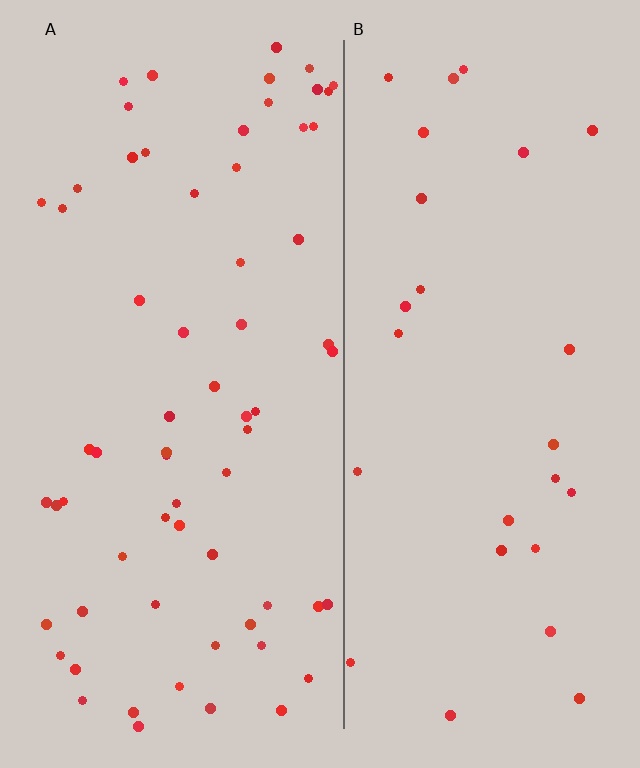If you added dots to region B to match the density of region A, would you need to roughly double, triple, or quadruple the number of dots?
Approximately double.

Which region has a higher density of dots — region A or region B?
A (the left).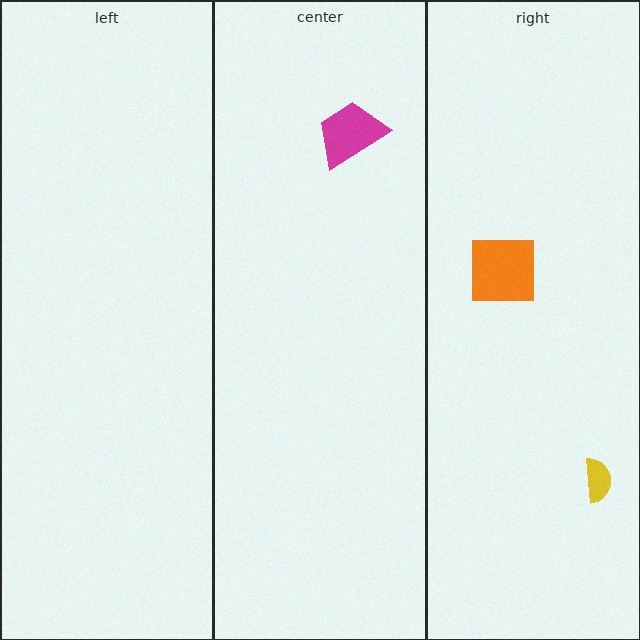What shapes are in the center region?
The magenta trapezoid.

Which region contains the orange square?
The right region.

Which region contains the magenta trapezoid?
The center region.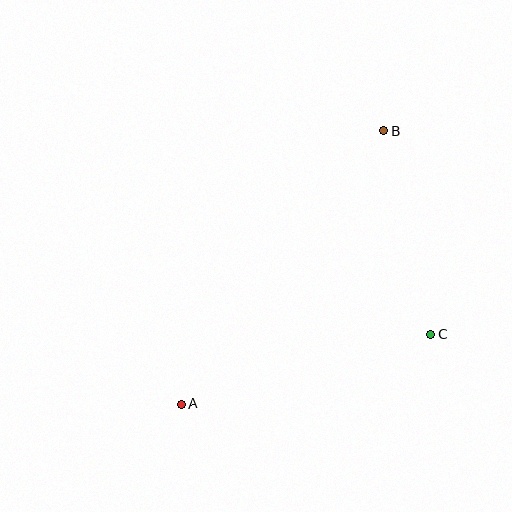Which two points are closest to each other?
Points B and C are closest to each other.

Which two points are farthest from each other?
Points A and B are farthest from each other.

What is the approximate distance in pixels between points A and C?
The distance between A and C is approximately 259 pixels.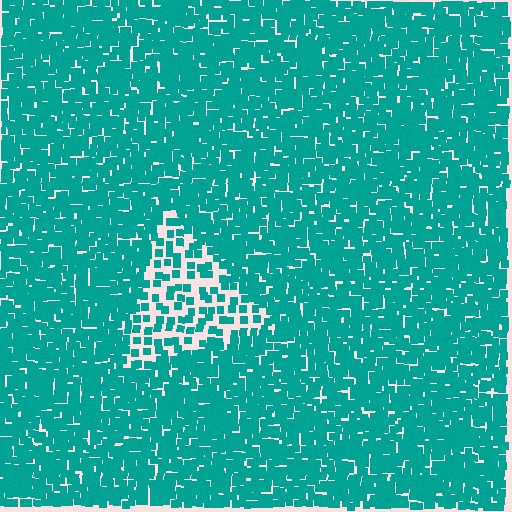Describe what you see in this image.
The image contains small teal elements arranged at two different densities. A triangle-shaped region is visible where the elements are less densely packed than the surrounding area.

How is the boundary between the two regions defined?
The boundary is defined by a change in element density (approximately 2.5x ratio). All elements are the same color, size, and shape.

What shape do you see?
I see a triangle.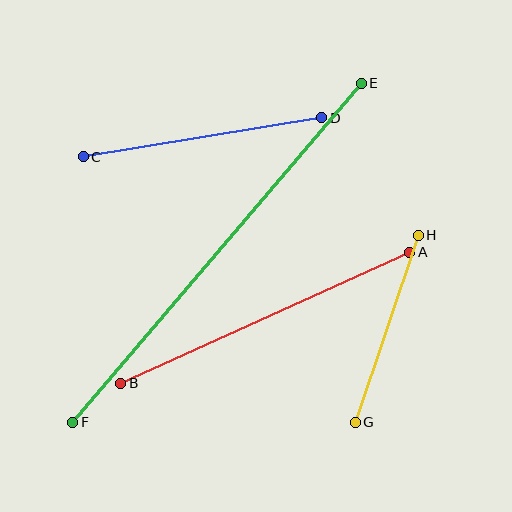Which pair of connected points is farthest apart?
Points E and F are farthest apart.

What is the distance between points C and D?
The distance is approximately 242 pixels.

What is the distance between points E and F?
The distance is approximately 445 pixels.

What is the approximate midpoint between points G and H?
The midpoint is at approximately (387, 329) pixels.